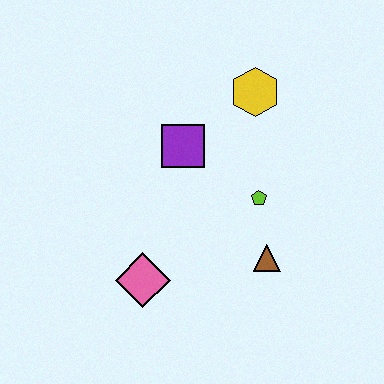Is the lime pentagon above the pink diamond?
Yes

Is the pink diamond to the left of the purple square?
Yes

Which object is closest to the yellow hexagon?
The purple square is closest to the yellow hexagon.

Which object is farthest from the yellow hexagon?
The pink diamond is farthest from the yellow hexagon.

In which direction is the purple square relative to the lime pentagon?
The purple square is to the left of the lime pentagon.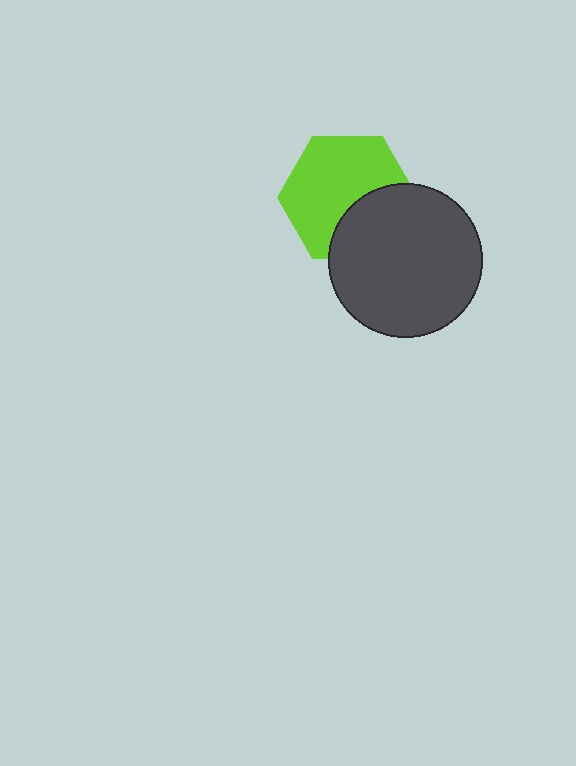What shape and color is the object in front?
The object in front is a dark gray circle.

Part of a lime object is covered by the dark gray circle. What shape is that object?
It is a hexagon.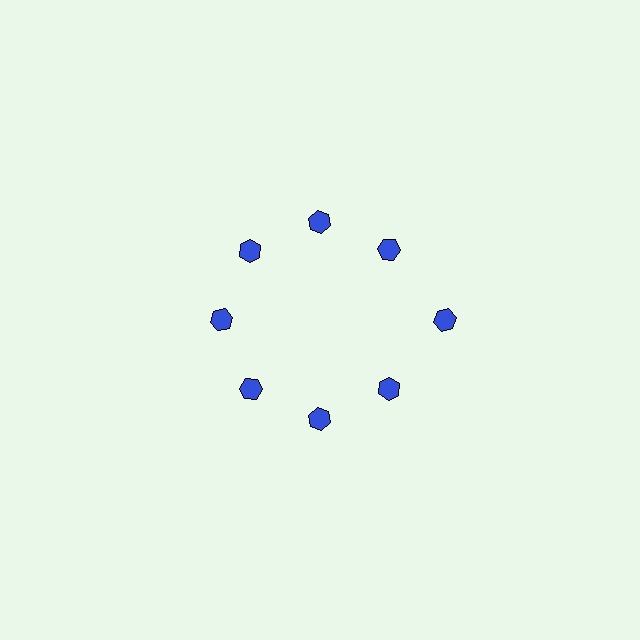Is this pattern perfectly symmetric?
No. The 8 blue hexagons are arranged in a ring, but one element near the 3 o'clock position is pushed outward from the center, breaking the 8-fold rotational symmetry.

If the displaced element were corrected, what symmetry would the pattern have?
It would have 8-fold rotational symmetry — the pattern would map onto itself every 45 degrees.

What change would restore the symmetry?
The symmetry would be restored by moving it inward, back onto the ring so that all 8 hexagons sit at equal angles and equal distance from the center.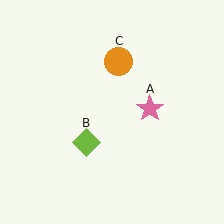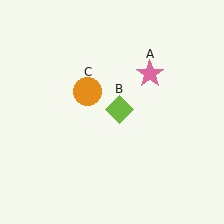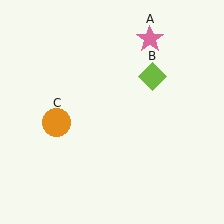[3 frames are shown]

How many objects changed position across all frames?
3 objects changed position: pink star (object A), lime diamond (object B), orange circle (object C).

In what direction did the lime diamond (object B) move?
The lime diamond (object B) moved up and to the right.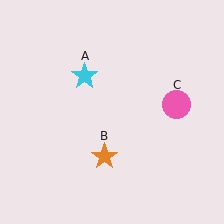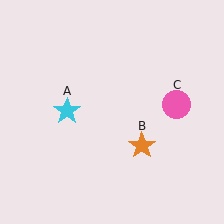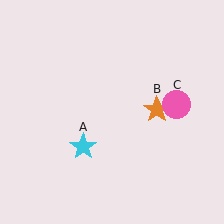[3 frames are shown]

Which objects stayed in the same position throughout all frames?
Pink circle (object C) remained stationary.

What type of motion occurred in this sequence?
The cyan star (object A), orange star (object B) rotated counterclockwise around the center of the scene.